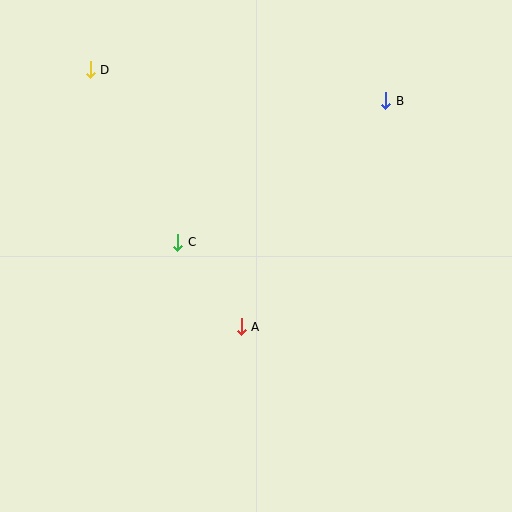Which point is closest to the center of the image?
Point A at (241, 327) is closest to the center.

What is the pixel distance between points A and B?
The distance between A and B is 268 pixels.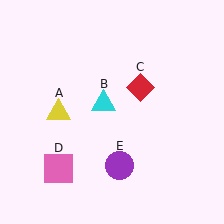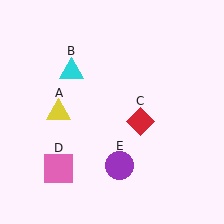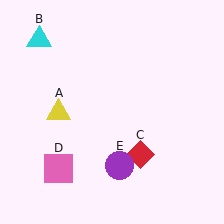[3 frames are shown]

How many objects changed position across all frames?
2 objects changed position: cyan triangle (object B), red diamond (object C).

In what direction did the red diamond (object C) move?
The red diamond (object C) moved down.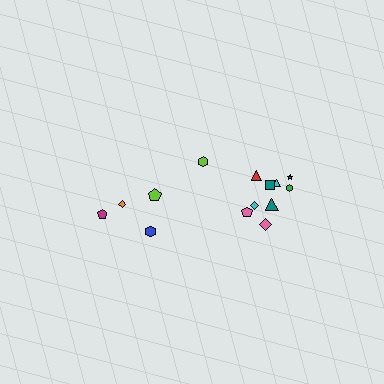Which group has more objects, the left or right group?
The right group.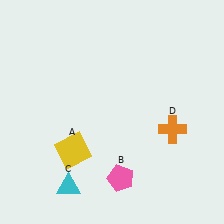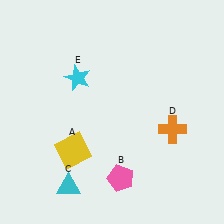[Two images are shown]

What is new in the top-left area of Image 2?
A cyan star (E) was added in the top-left area of Image 2.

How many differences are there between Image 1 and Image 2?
There is 1 difference between the two images.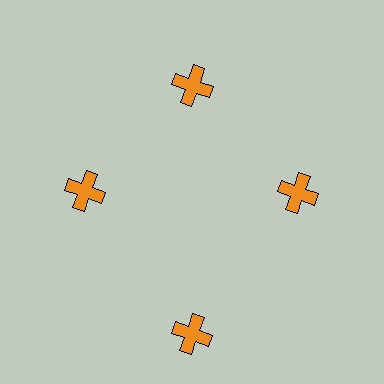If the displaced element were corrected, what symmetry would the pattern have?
It would have 4-fold rotational symmetry — the pattern would map onto itself every 90 degrees.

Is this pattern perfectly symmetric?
No. The 4 orange crosses are arranged in a ring, but one element near the 6 o'clock position is pushed outward from the center, breaking the 4-fold rotational symmetry.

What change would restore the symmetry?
The symmetry would be restored by moving it inward, back onto the ring so that all 4 crosses sit at equal angles and equal distance from the center.